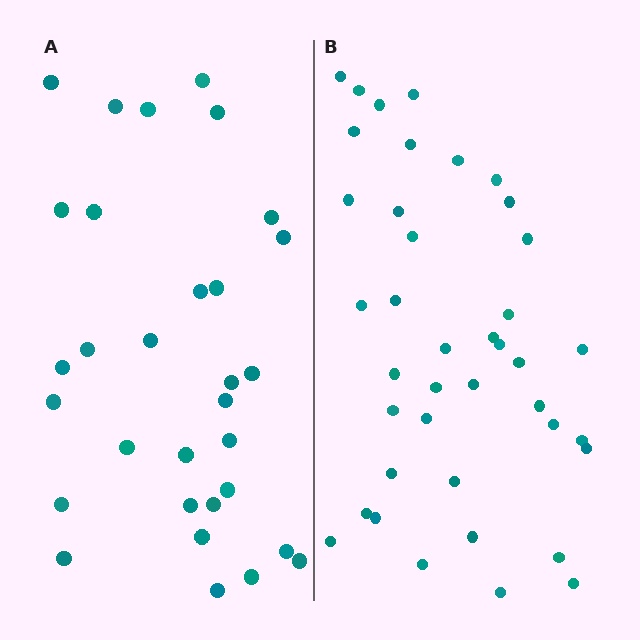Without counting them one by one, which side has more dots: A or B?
Region B (the right region) has more dots.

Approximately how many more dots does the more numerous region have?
Region B has roughly 8 or so more dots than region A.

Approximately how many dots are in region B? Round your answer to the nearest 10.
About 40 dots.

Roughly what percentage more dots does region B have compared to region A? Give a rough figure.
About 30% more.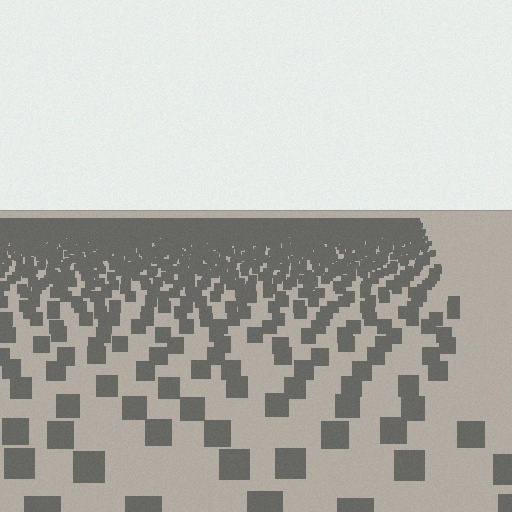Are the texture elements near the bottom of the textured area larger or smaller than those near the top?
Larger. Near the bottom, elements are closer to the viewer and appear at a bigger on-screen size.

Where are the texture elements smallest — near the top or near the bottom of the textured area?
Near the top.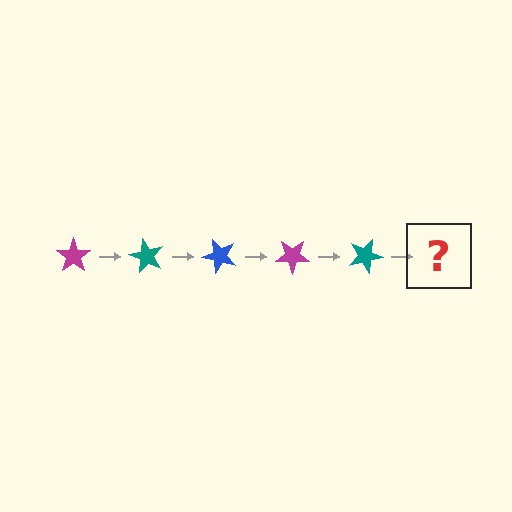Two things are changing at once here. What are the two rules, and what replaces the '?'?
The two rules are that it rotates 60 degrees each step and the color cycles through magenta, teal, and blue. The '?' should be a blue star, rotated 300 degrees from the start.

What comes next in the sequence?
The next element should be a blue star, rotated 300 degrees from the start.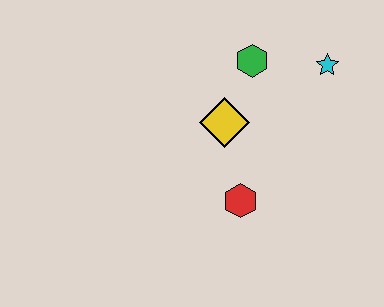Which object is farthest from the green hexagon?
The red hexagon is farthest from the green hexagon.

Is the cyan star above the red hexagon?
Yes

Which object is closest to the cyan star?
The green hexagon is closest to the cyan star.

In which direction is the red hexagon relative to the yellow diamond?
The red hexagon is below the yellow diamond.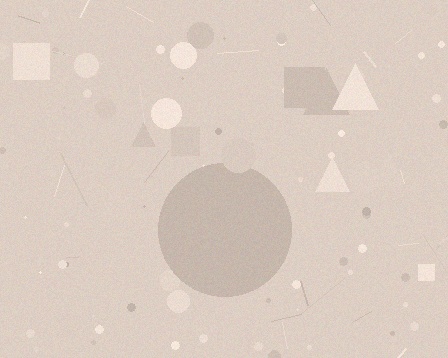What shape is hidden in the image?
A circle is hidden in the image.